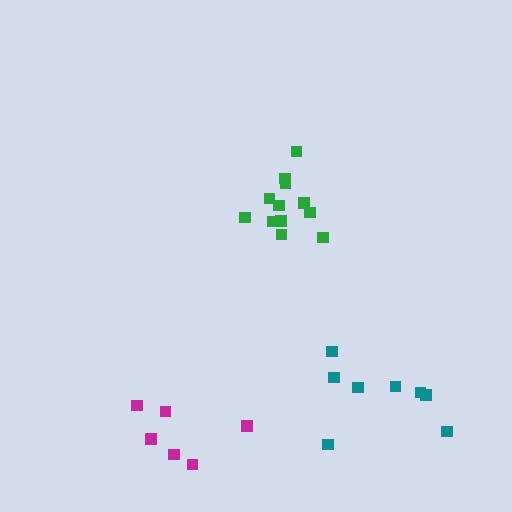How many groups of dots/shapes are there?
There are 3 groups.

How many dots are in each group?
Group 1: 12 dots, Group 2: 6 dots, Group 3: 8 dots (26 total).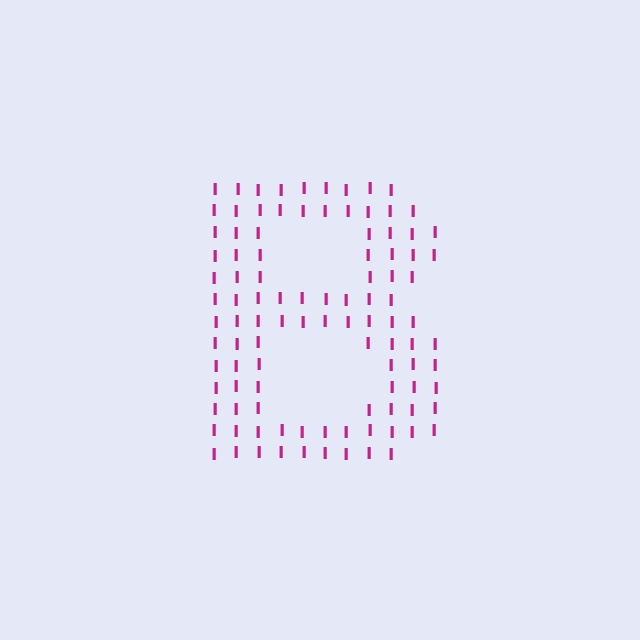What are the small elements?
The small elements are letter I's.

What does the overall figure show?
The overall figure shows the letter B.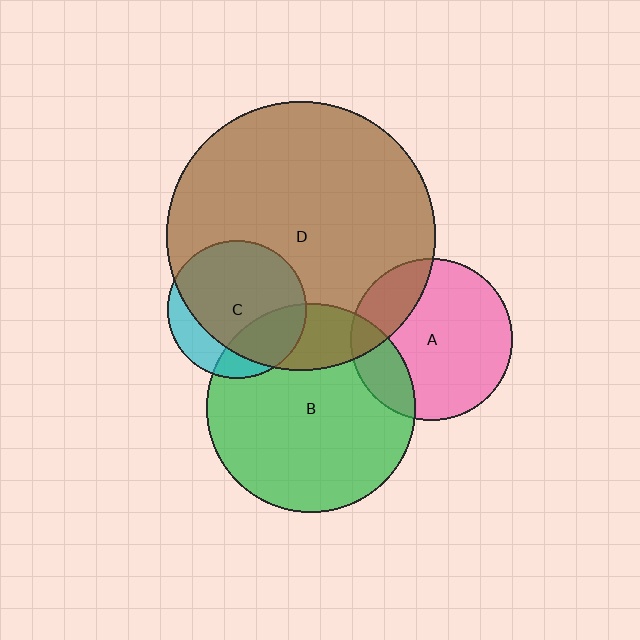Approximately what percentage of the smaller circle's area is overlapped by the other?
Approximately 80%.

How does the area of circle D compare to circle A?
Approximately 2.8 times.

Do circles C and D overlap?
Yes.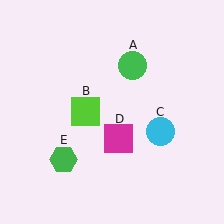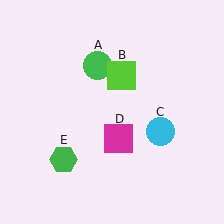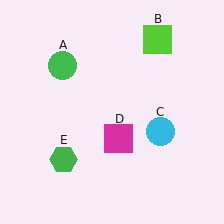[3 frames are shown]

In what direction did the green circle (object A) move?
The green circle (object A) moved left.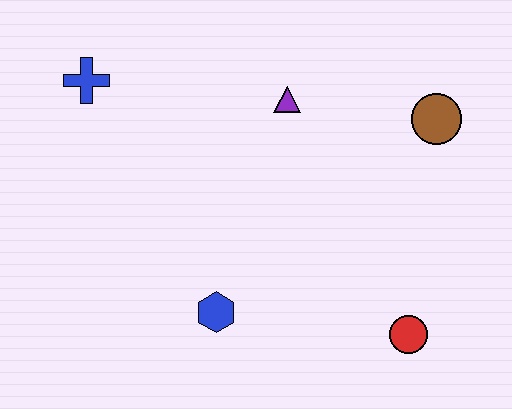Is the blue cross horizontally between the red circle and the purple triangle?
No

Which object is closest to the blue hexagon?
The red circle is closest to the blue hexagon.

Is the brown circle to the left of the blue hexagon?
No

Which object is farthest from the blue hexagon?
The brown circle is farthest from the blue hexagon.